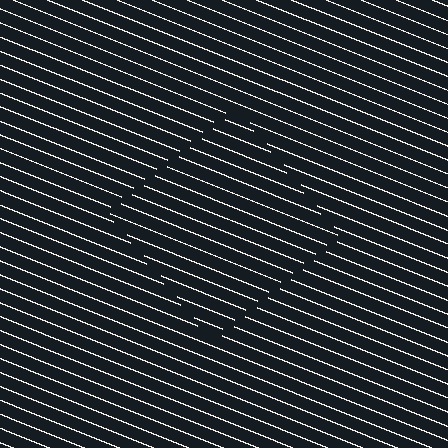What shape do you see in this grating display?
An illusory square. The interior of the shape contains the same grating, shifted by half a period — the contour is defined by the phase discontinuity where line-ends from the inner and outer gratings abut.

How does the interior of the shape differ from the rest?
The interior of the shape contains the same grating, shifted by half a period — the contour is defined by the phase discontinuity where line-ends from the inner and outer gratings abut.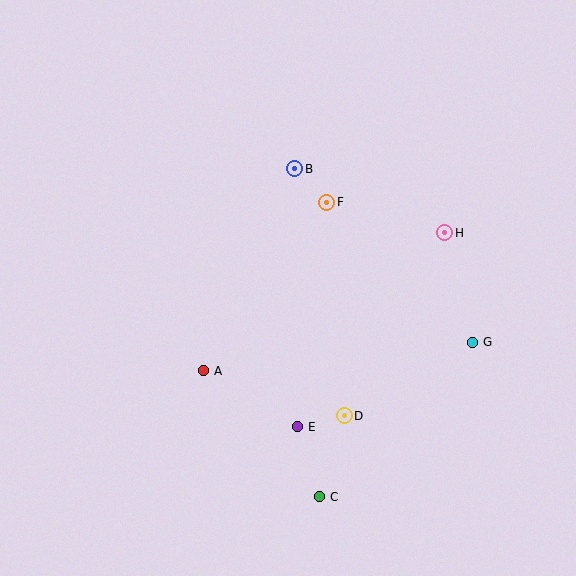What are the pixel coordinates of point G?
Point G is at (473, 342).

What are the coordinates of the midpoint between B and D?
The midpoint between B and D is at (319, 292).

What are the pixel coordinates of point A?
Point A is at (204, 371).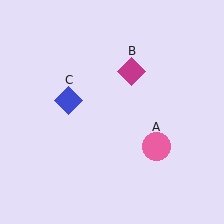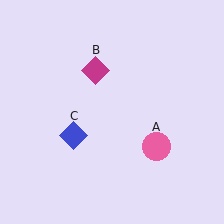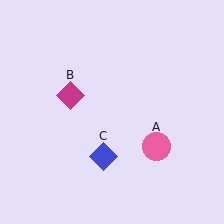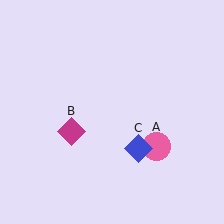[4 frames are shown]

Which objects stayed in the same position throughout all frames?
Pink circle (object A) remained stationary.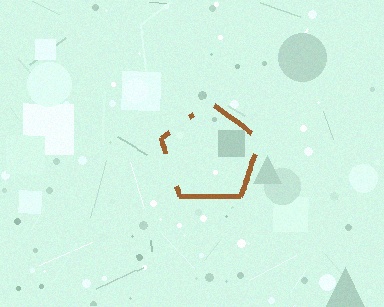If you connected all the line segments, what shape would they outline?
They would outline a pentagon.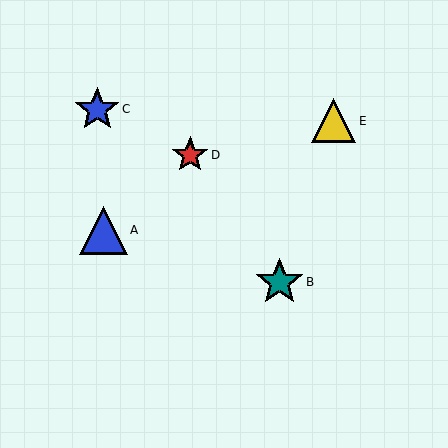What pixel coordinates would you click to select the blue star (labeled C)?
Click at (97, 109) to select the blue star C.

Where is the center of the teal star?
The center of the teal star is at (279, 282).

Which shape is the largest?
The blue triangle (labeled A) is the largest.